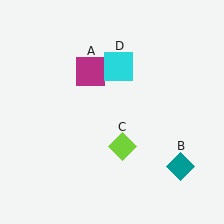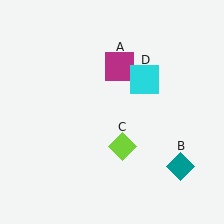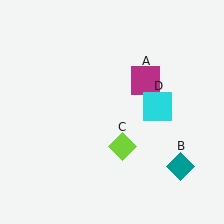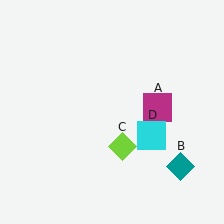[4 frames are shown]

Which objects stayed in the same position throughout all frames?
Teal diamond (object B) and lime diamond (object C) remained stationary.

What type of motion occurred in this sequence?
The magenta square (object A), cyan square (object D) rotated clockwise around the center of the scene.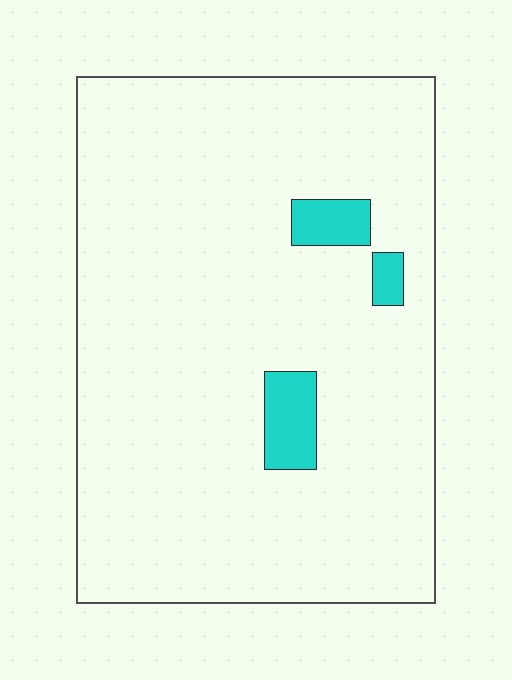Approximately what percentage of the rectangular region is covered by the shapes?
Approximately 5%.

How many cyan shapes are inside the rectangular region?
3.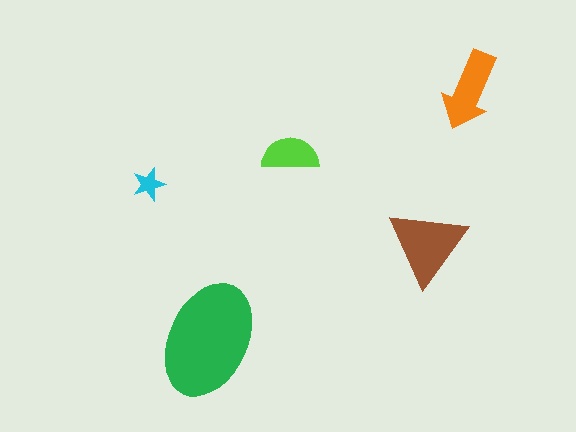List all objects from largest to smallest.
The green ellipse, the brown triangle, the orange arrow, the lime semicircle, the cyan star.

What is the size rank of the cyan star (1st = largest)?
5th.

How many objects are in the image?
There are 5 objects in the image.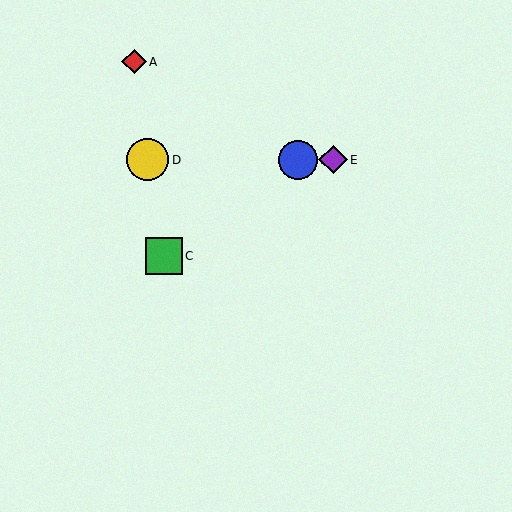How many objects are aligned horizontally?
3 objects (B, D, E) are aligned horizontally.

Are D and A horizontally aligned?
No, D is at y≈160 and A is at y≈62.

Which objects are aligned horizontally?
Objects B, D, E are aligned horizontally.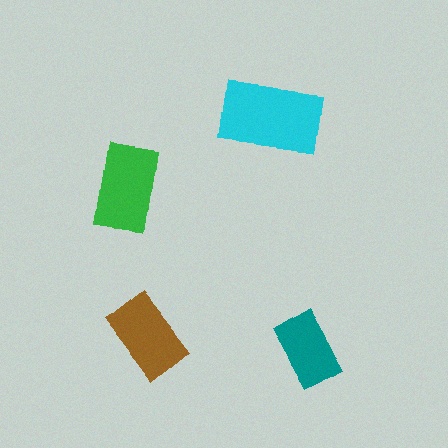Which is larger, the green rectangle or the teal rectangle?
The green one.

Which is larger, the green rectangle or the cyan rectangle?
The cyan one.